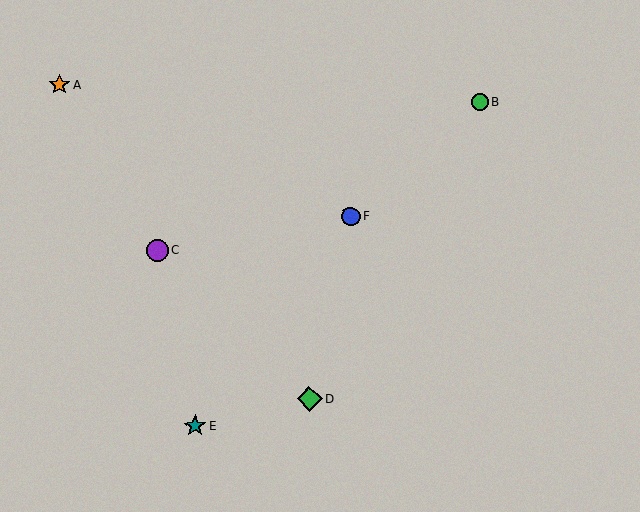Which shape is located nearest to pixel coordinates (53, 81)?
The orange star (labeled A) at (59, 85) is nearest to that location.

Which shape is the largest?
The green diamond (labeled D) is the largest.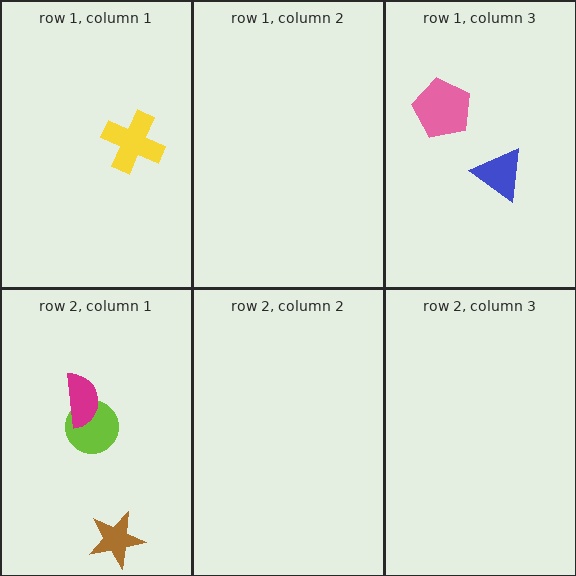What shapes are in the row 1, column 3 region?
The blue triangle, the pink pentagon.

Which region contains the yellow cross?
The row 1, column 1 region.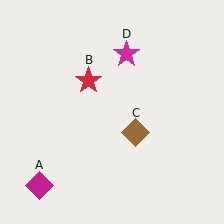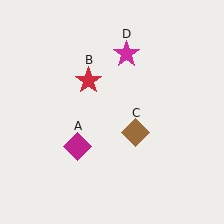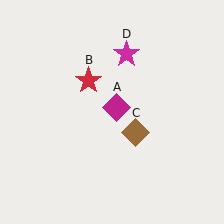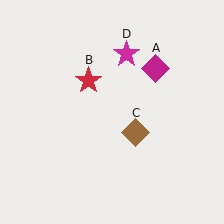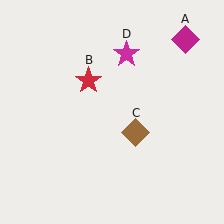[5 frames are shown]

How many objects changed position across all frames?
1 object changed position: magenta diamond (object A).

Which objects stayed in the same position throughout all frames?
Red star (object B) and brown diamond (object C) and magenta star (object D) remained stationary.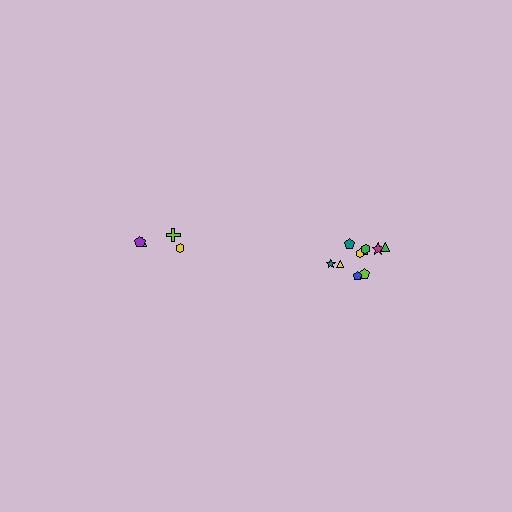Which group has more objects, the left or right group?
The right group.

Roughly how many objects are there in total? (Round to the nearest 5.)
Roughly 15 objects in total.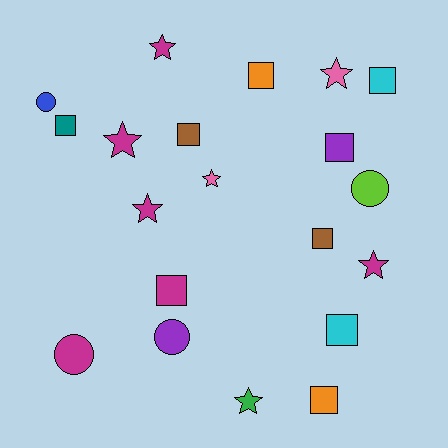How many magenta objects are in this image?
There are 6 magenta objects.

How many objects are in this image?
There are 20 objects.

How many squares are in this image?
There are 9 squares.